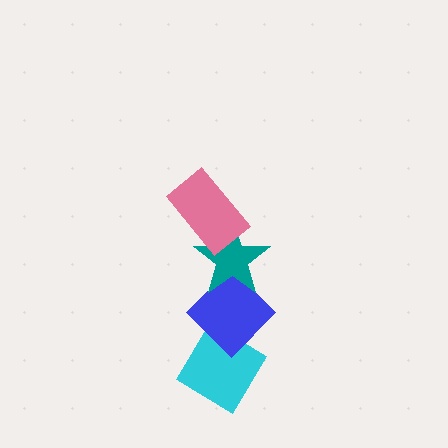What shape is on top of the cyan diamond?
The blue diamond is on top of the cyan diamond.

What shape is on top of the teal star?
The pink rectangle is on top of the teal star.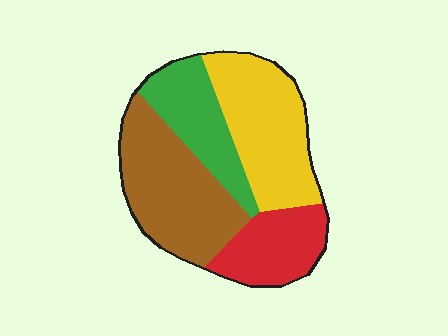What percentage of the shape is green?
Green covers about 20% of the shape.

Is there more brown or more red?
Brown.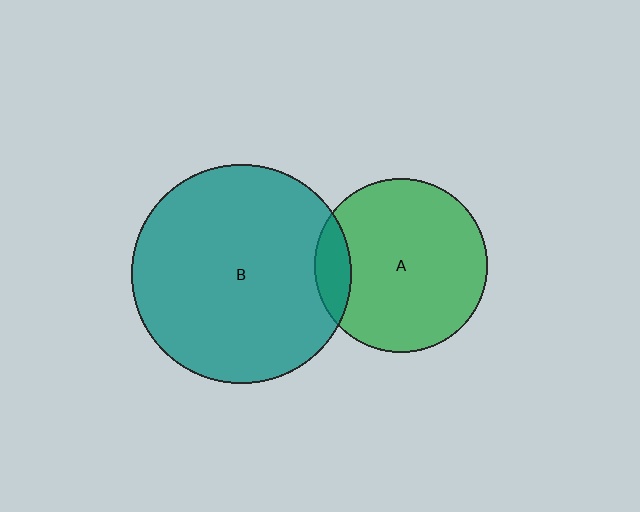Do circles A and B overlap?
Yes.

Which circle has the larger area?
Circle B (teal).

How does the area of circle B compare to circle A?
Approximately 1.6 times.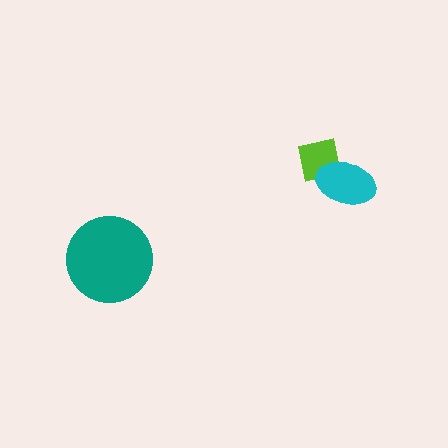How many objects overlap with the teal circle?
0 objects overlap with the teal circle.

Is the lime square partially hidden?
Yes, it is partially covered by another shape.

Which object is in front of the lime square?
The cyan ellipse is in front of the lime square.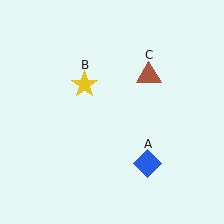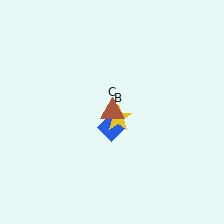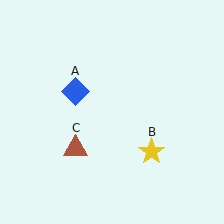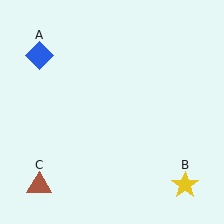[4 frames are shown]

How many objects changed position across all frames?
3 objects changed position: blue diamond (object A), yellow star (object B), brown triangle (object C).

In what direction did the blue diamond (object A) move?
The blue diamond (object A) moved up and to the left.